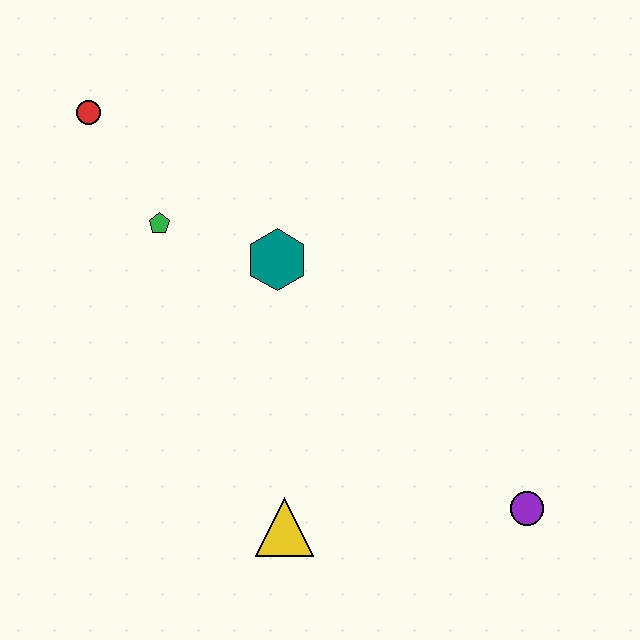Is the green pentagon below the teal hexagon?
No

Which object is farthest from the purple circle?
The red circle is farthest from the purple circle.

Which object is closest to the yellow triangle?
The purple circle is closest to the yellow triangle.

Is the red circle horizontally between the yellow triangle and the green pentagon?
No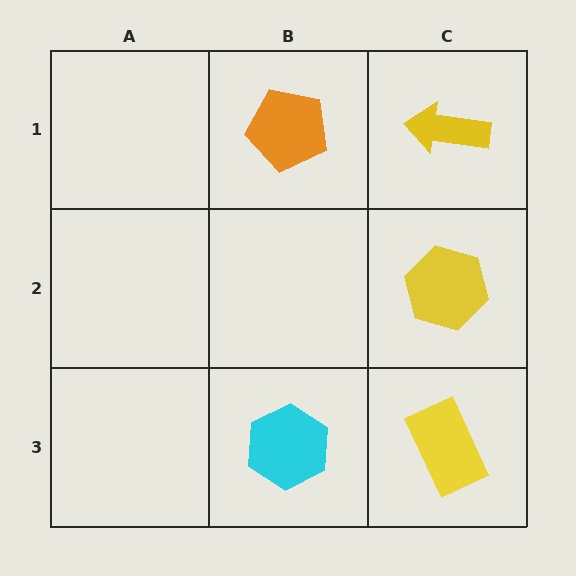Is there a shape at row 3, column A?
No, that cell is empty.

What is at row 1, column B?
An orange pentagon.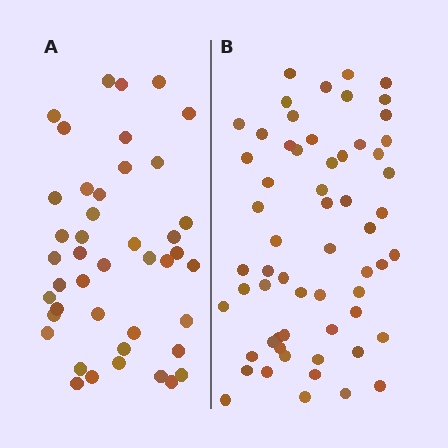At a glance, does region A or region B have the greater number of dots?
Region B (the right region) has more dots.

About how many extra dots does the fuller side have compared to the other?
Region B has approximately 15 more dots than region A.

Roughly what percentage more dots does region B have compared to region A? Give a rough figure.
About 40% more.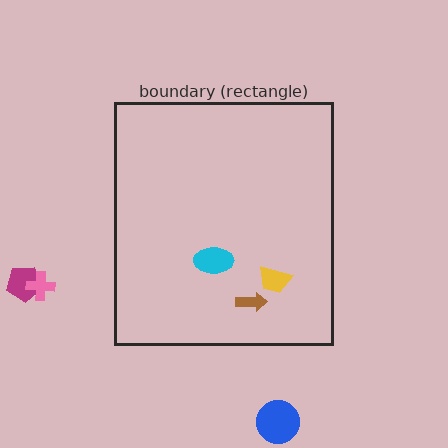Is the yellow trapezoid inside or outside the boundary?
Inside.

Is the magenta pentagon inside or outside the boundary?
Outside.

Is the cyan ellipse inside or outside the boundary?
Inside.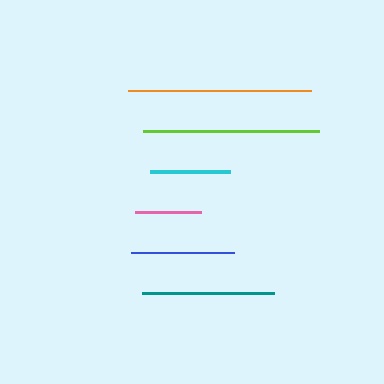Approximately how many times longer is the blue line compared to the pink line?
The blue line is approximately 1.6 times the length of the pink line.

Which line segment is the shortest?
The pink line is the shortest at approximately 65 pixels.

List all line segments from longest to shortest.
From longest to shortest: orange, lime, teal, blue, cyan, pink.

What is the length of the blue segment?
The blue segment is approximately 104 pixels long.